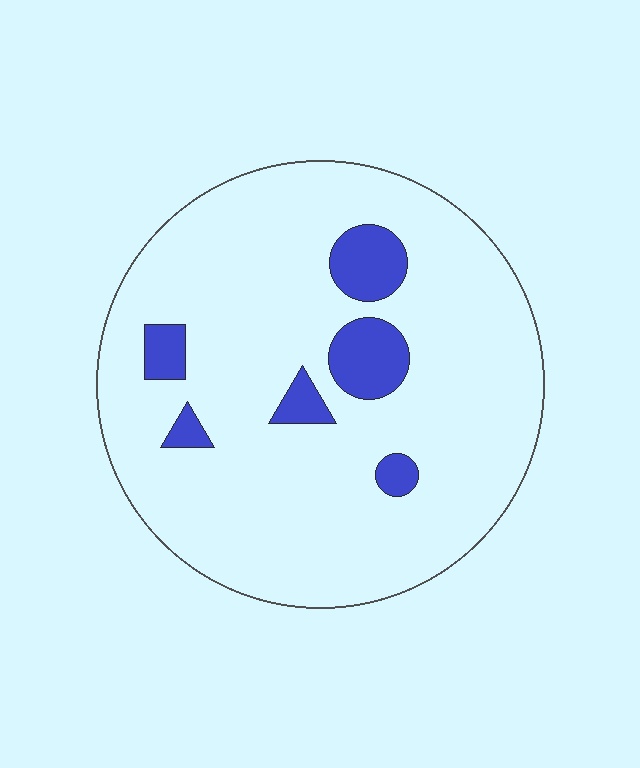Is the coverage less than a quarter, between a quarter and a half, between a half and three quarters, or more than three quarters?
Less than a quarter.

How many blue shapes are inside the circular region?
6.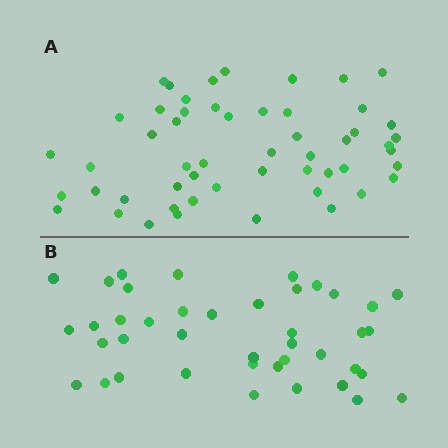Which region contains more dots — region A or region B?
Region A (the top region) has more dots.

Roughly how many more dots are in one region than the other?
Region A has roughly 12 or so more dots than region B.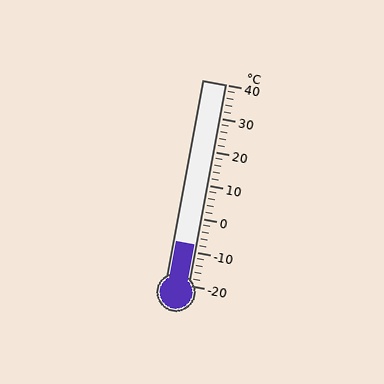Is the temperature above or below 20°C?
The temperature is below 20°C.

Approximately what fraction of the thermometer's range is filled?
The thermometer is filled to approximately 20% of its range.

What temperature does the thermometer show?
The thermometer shows approximately -8°C.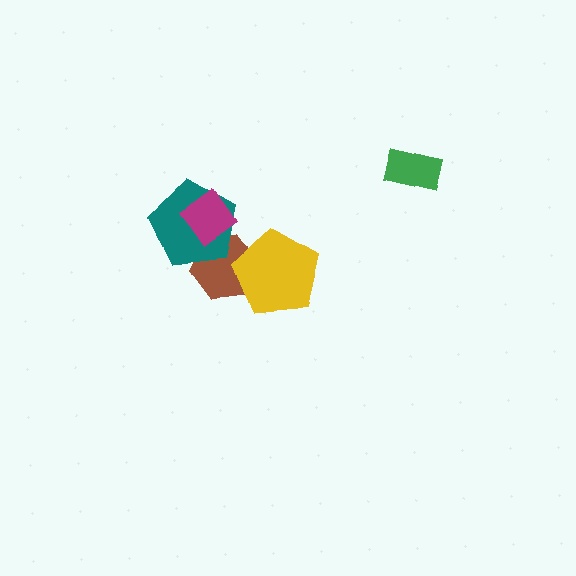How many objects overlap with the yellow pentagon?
1 object overlaps with the yellow pentagon.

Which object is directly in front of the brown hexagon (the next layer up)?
The teal pentagon is directly in front of the brown hexagon.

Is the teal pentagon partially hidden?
Yes, it is partially covered by another shape.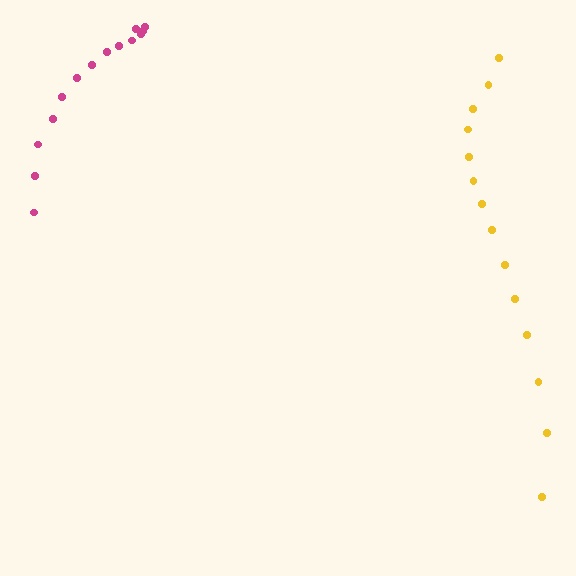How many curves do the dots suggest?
There are 2 distinct paths.